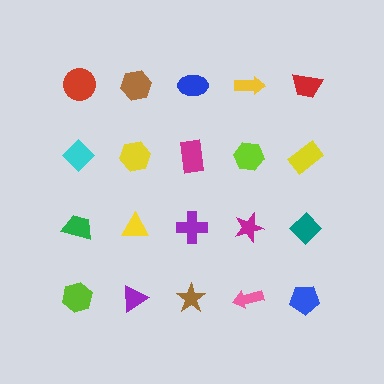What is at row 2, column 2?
A yellow hexagon.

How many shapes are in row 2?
5 shapes.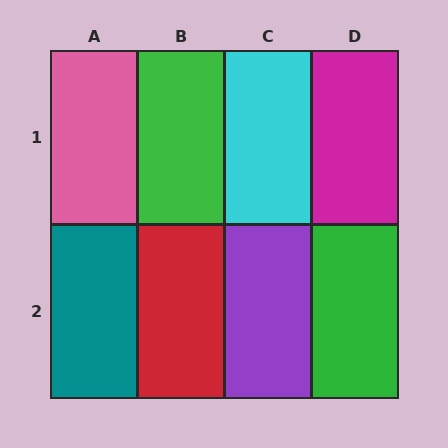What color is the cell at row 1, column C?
Cyan.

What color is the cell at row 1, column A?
Pink.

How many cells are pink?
1 cell is pink.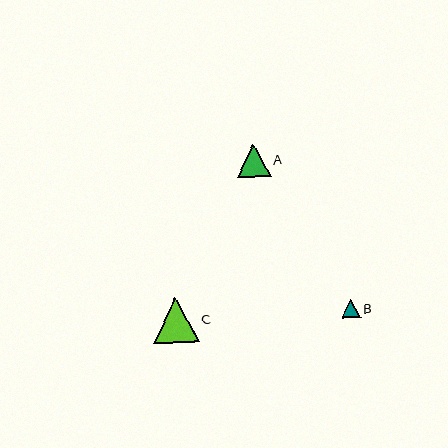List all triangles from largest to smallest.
From largest to smallest: C, A, B.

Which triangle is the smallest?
Triangle B is the smallest with a size of approximately 18 pixels.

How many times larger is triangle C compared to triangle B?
Triangle C is approximately 2.5 times the size of triangle B.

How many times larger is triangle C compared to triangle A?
Triangle C is approximately 1.4 times the size of triangle A.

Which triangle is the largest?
Triangle C is the largest with a size of approximately 45 pixels.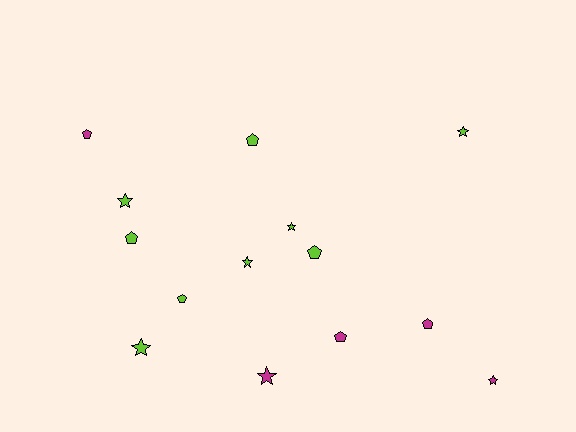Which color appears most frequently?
Lime, with 9 objects.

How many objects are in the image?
There are 14 objects.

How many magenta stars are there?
There are 2 magenta stars.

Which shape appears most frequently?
Star, with 7 objects.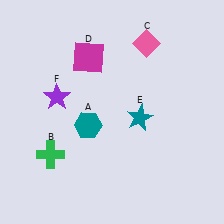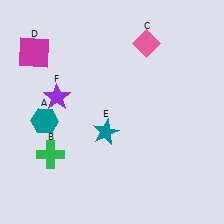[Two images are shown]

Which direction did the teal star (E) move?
The teal star (E) moved left.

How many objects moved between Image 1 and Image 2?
3 objects moved between the two images.